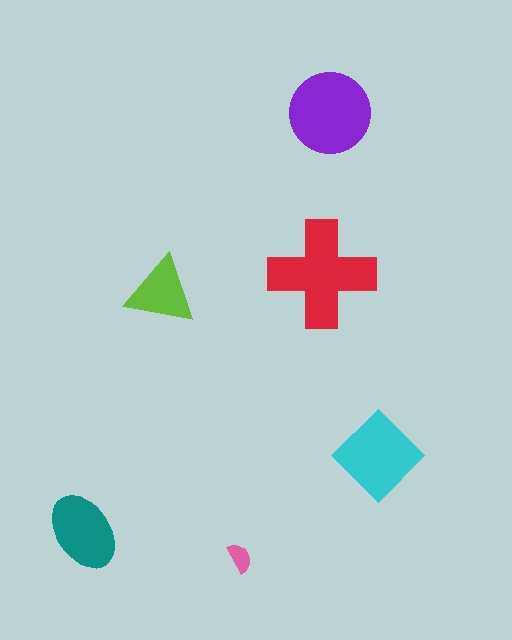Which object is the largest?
The red cross.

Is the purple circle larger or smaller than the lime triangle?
Larger.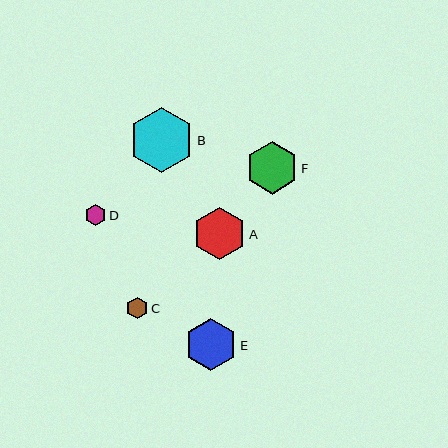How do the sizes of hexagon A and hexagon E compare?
Hexagon A and hexagon E are approximately the same size.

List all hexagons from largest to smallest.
From largest to smallest: B, A, F, E, C, D.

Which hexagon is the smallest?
Hexagon D is the smallest with a size of approximately 21 pixels.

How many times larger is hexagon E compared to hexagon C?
Hexagon E is approximately 2.5 times the size of hexagon C.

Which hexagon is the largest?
Hexagon B is the largest with a size of approximately 65 pixels.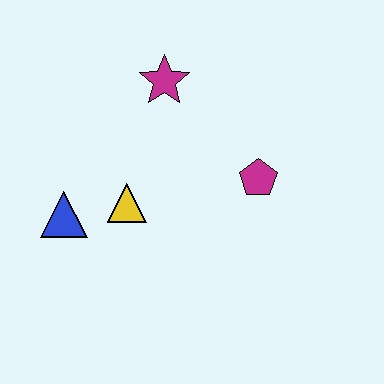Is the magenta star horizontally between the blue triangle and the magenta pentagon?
Yes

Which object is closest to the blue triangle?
The yellow triangle is closest to the blue triangle.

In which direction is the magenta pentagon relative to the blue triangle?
The magenta pentagon is to the right of the blue triangle.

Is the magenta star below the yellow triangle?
No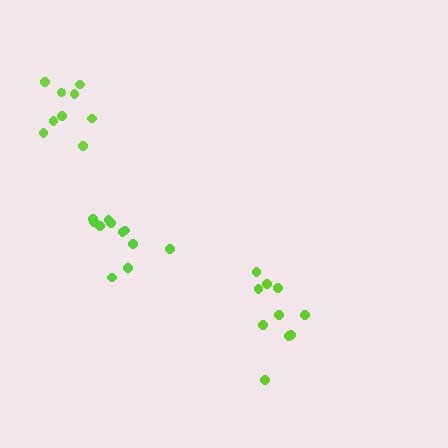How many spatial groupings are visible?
There are 3 spatial groupings.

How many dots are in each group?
Group 1: 11 dots, Group 2: 10 dots, Group 3: 9 dots (30 total).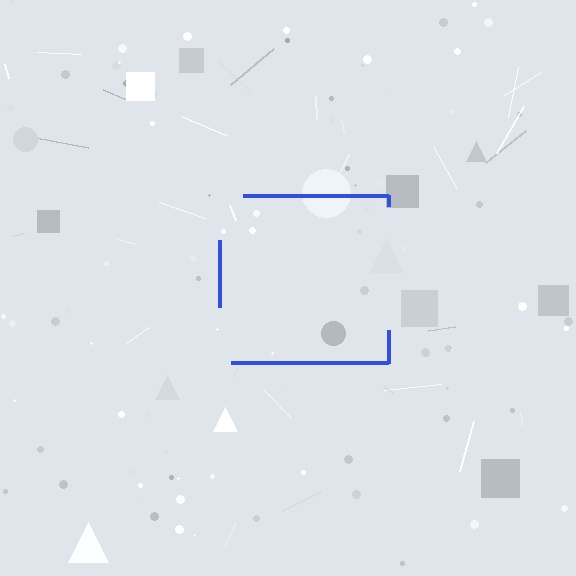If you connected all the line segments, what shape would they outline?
They would outline a square.